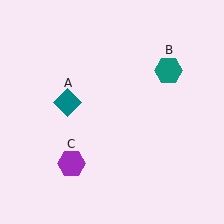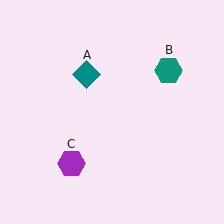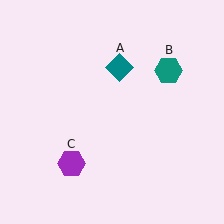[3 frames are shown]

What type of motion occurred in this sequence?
The teal diamond (object A) rotated clockwise around the center of the scene.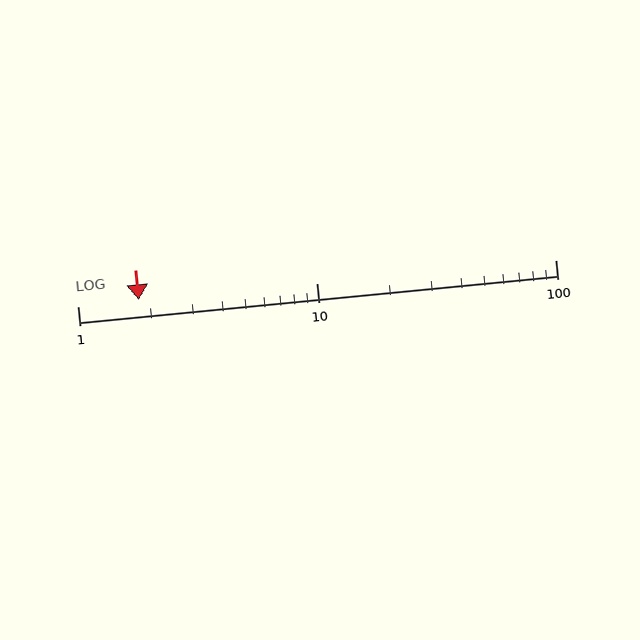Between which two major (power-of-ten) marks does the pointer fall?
The pointer is between 1 and 10.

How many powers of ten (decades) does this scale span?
The scale spans 2 decades, from 1 to 100.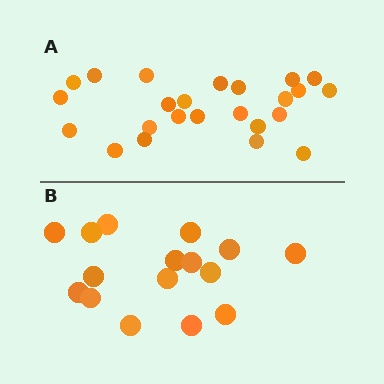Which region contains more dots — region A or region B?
Region A (the top region) has more dots.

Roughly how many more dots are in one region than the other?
Region A has roughly 8 or so more dots than region B.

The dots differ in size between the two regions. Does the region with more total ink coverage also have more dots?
No. Region B has more total ink coverage because its dots are larger, but region A actually contains more individual dots. Total area can be misleading — the number of items is what matters here.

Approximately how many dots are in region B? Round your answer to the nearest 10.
About 20 dots. (The exact count is 16, which rounds to 20.)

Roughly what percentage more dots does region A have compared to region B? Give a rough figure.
About 50% more.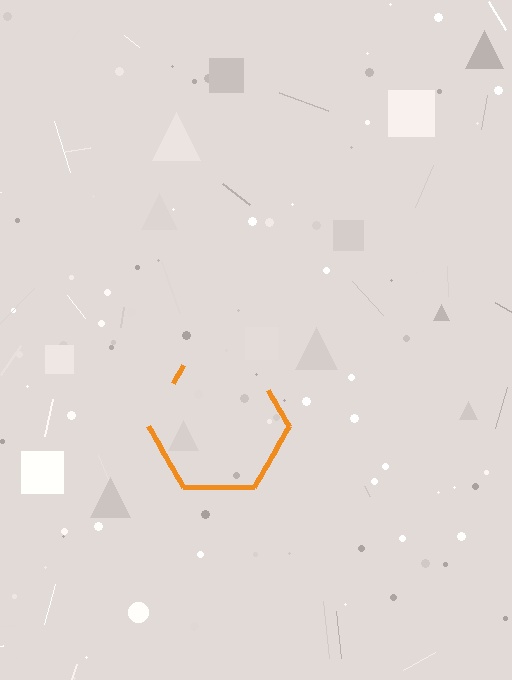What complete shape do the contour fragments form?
The contour fragments form a hexagon.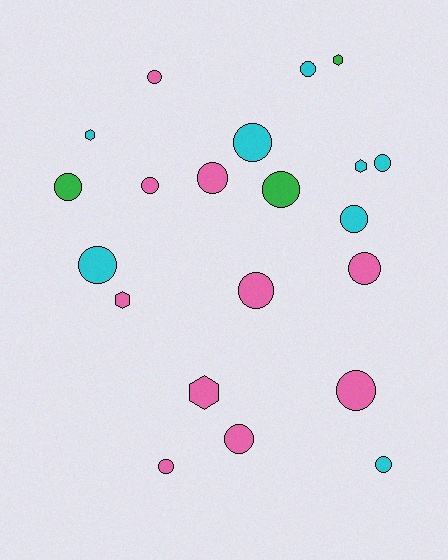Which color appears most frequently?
Pink, with 10 objects.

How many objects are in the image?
There are 21 objects.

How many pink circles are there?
There are 8 pink circles.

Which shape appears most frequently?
Circle, with 16 objects.